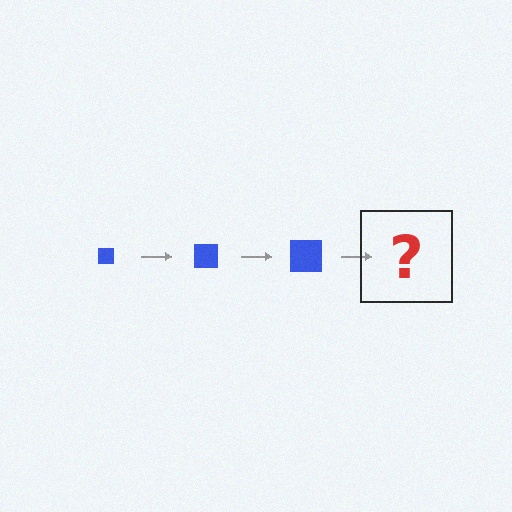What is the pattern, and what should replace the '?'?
The pattern is that the square gets progressively larger each step. The '?' should be a blue square, larger than the previous one.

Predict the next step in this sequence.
The next step is a blue square, larger than the previous one.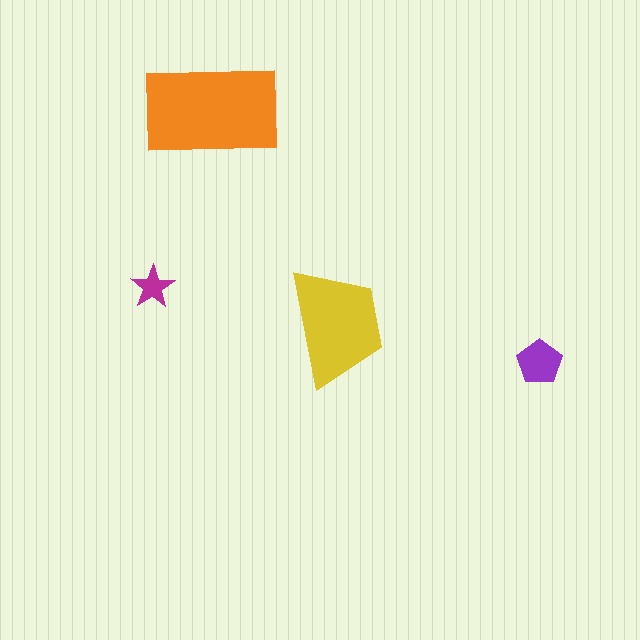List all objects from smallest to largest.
The magenta star, the purple pentagon, the yellow trapezoid, the orange rectangle.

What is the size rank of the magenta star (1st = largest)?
4th.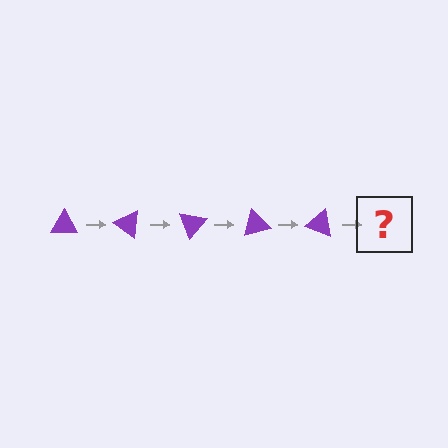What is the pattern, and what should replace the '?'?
The pattern is that the triangle rotates 35 degrees each step. The '?' should be a purple triangle rotated 175 degrees.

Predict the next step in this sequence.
The next step is a purple triangle rotated 175 degrees.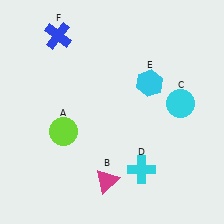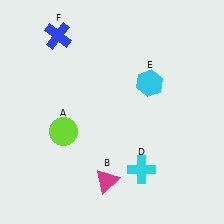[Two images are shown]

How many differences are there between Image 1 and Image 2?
There is 1 difference between the two images.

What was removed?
The cyan circle (C) was removed in Image 2.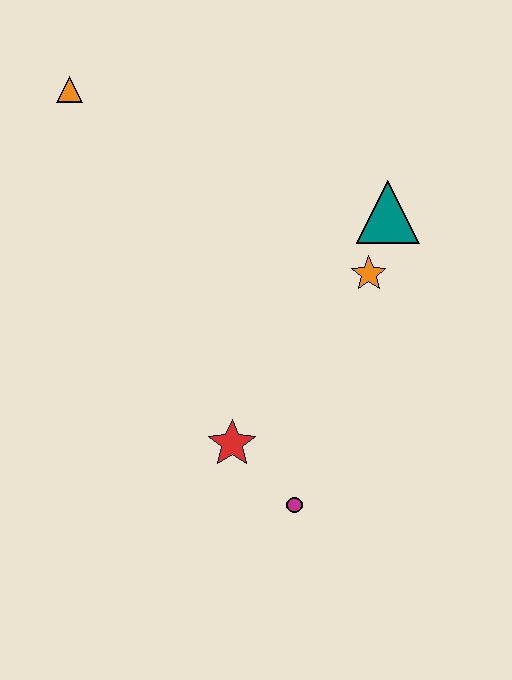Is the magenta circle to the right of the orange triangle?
Yes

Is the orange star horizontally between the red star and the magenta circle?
No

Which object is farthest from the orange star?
The orange triangle is farthest from the orange star.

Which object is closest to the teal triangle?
The orange star is closest to the teal triangle.